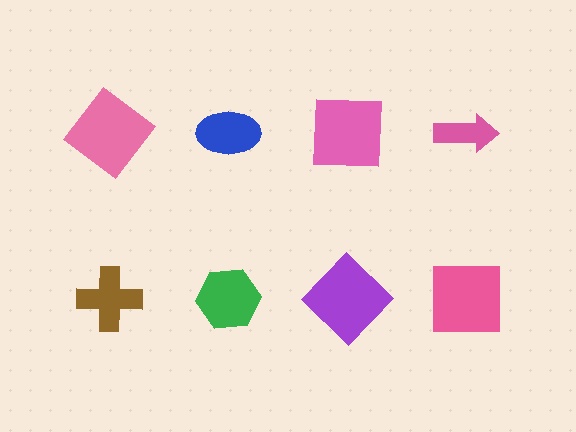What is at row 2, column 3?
A purple diamond.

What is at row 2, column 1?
A brown cross.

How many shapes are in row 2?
4 shapes.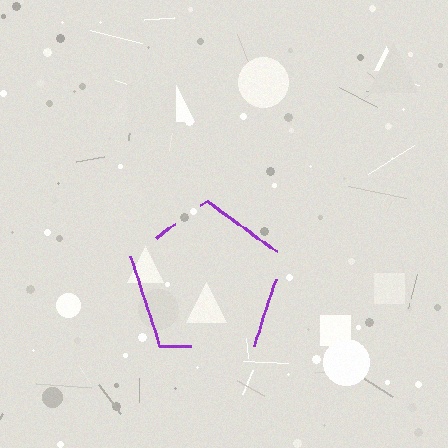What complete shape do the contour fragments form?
The contour fragments form a pentagon.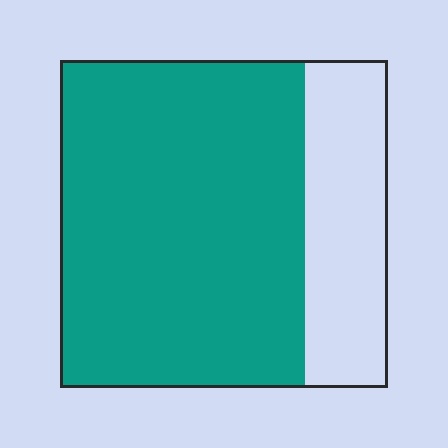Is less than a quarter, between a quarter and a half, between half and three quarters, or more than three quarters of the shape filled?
Between half and three quarters.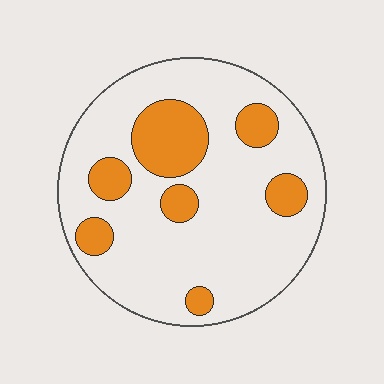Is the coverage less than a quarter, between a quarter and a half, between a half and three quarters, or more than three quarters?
Less than a quarter.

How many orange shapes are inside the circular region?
7.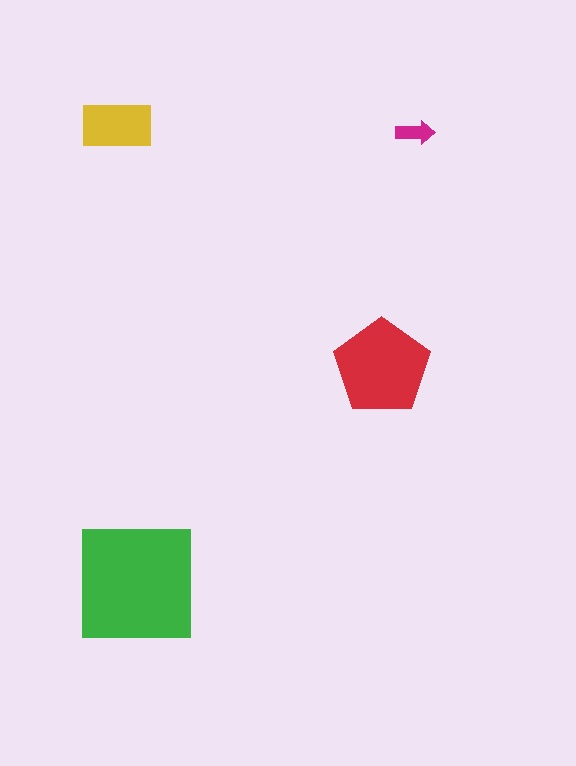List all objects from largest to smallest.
The green square, the red pentagon, the yellow rectangle, the magenta arrow.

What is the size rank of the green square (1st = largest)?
1st.